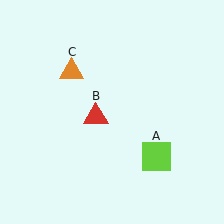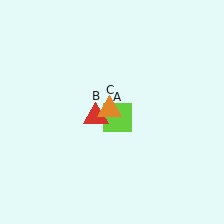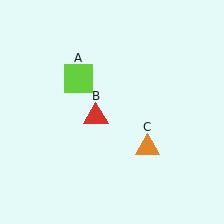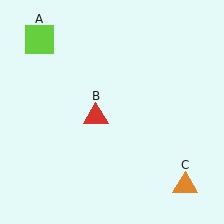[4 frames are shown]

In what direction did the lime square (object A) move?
The lime square (object A) moved up and to the left.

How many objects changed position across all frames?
2 objects changed position: lime square (object A), orange triangle (object C).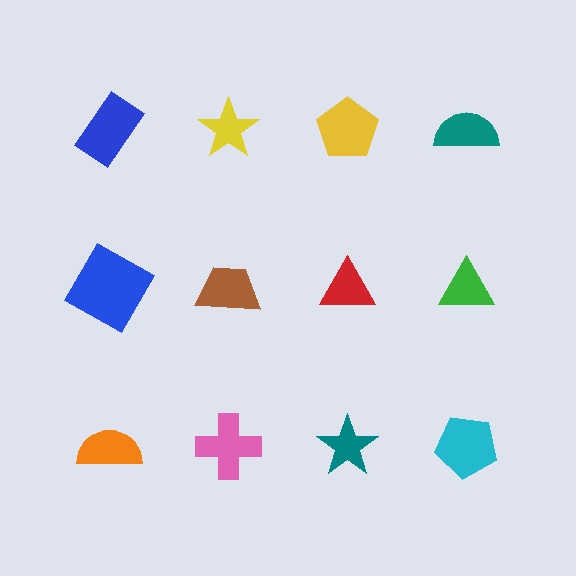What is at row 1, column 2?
A yellow star.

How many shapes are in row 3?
4 shapes.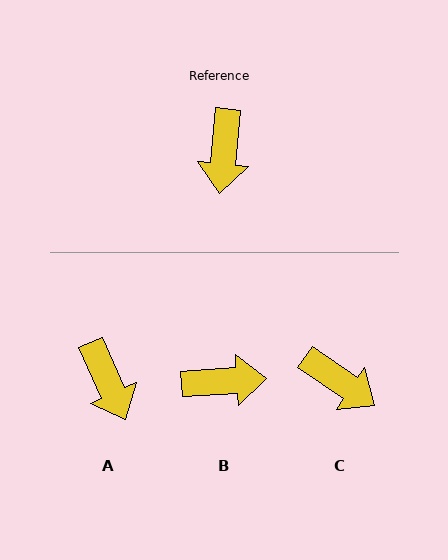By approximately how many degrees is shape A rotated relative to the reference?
Approximately 30 degrees counter-clockwise.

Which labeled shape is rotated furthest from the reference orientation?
B, about 99 degrees away.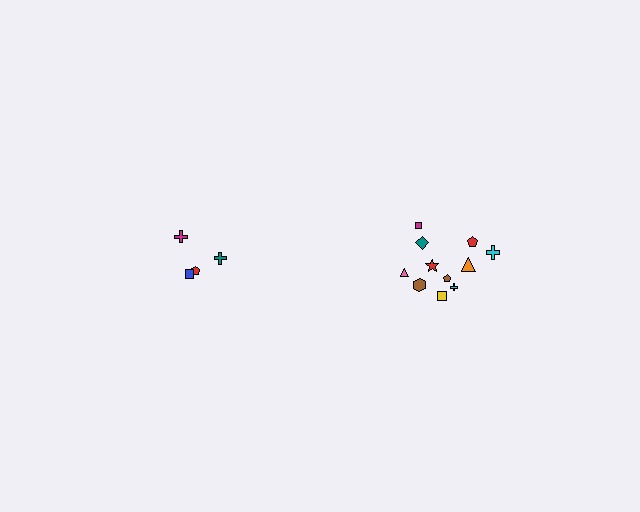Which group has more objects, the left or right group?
The right group.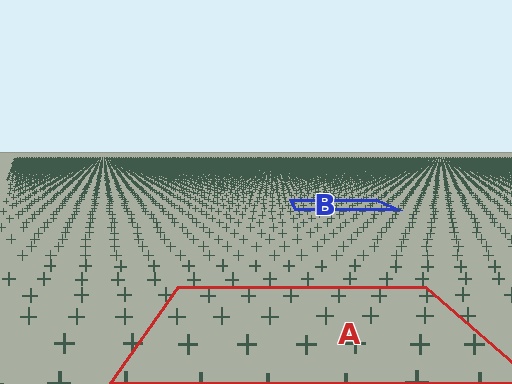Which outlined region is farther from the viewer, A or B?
Region B is farther from the viewer — the texture elements inside it appear smaller and more densely packed.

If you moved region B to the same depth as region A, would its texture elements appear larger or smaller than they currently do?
They would appear larger. At a closer depth, the same texture elements are projected at a bigger on-screen size.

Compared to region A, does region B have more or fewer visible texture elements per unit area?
Region B has more texture elements per unit area — they are packed more densely because it is farther away.